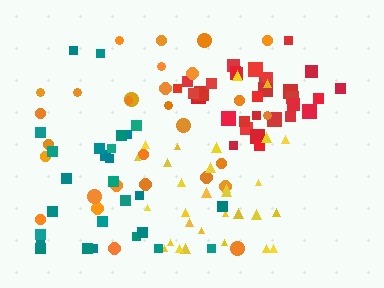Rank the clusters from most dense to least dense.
red, yellow, orange, teal.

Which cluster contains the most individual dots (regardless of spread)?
Red (31).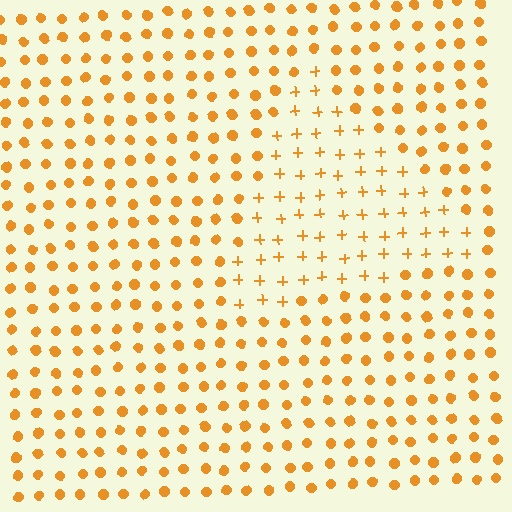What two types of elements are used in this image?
The image uses plus signs inside the triangle region and circles outside it.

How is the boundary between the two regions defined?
The boundary is defined by a change in element shape: plus signs inside vs. circles outside. All elements share the same color and spacing.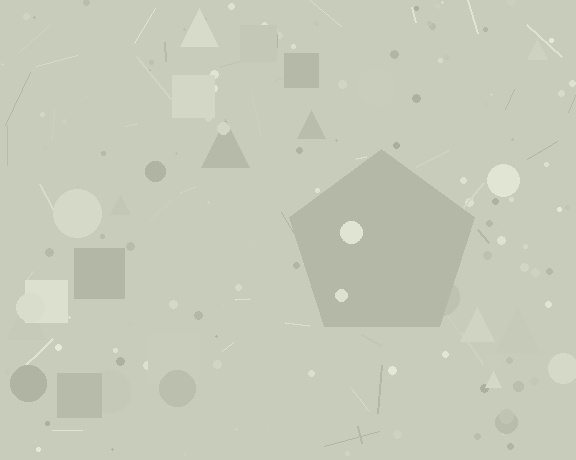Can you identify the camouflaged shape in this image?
The camouflaged shape is a pentagon.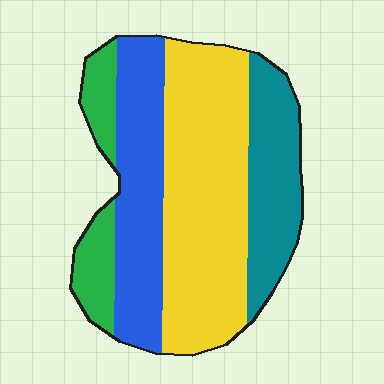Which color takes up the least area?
Green, at roughly 15%.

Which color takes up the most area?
Yellow, at roughly 45%.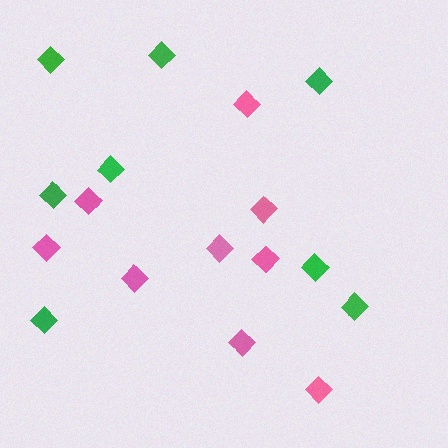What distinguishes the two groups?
There are 2 groups: one group of pink diamonds (9) and one group of green diamonds (8).